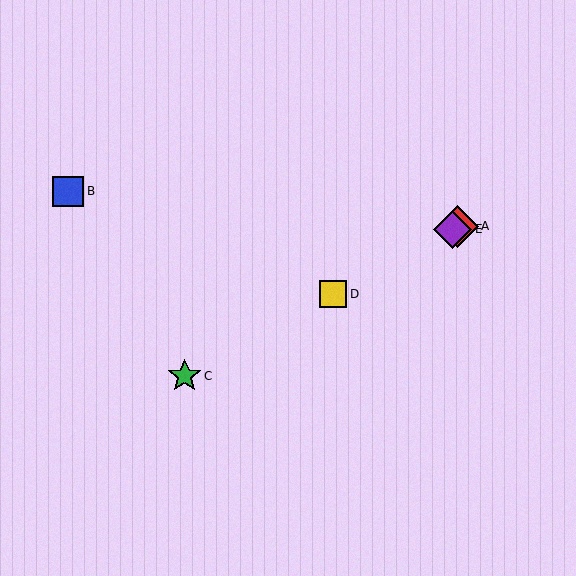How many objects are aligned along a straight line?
4 objects (A, C, D, E) are aligned along a straight line.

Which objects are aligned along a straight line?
Objects A, C, D, E are aligned along a straight line.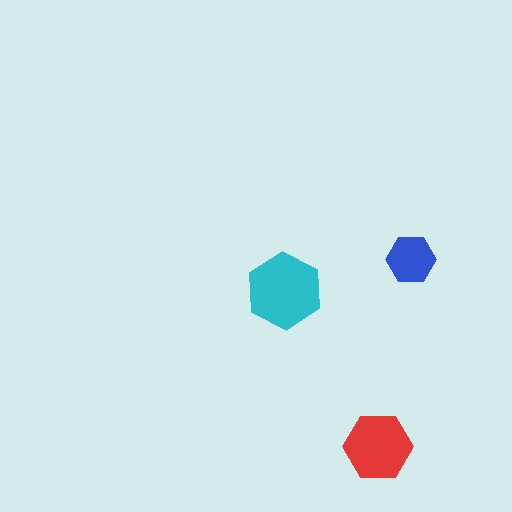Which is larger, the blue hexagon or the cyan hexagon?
The cyan one.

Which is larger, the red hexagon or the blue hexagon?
The red one.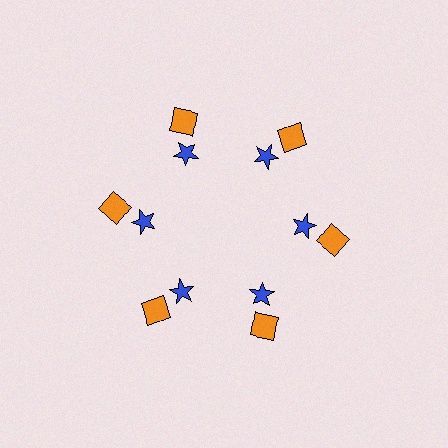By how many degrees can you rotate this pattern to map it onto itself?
The pattern maps onto itself every 60 degrees of rotation.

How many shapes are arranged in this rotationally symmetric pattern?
There are 12 shapes, arranged in 6 groups of 2.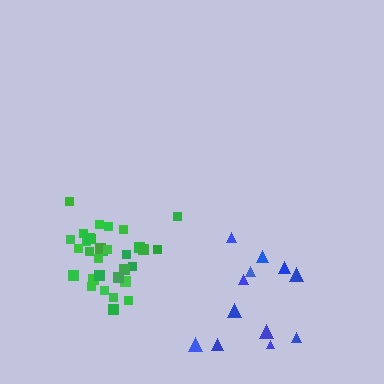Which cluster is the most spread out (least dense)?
Blue.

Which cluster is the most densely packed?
Green.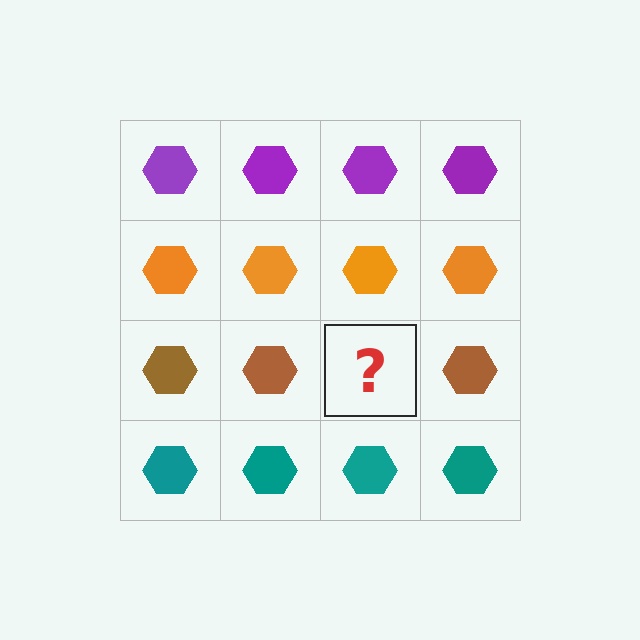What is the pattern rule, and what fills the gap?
The rule is that each row has a consistent color. The gap should be filled with a brown hexagon.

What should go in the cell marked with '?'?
The missing cell should contain a brown hexagon.